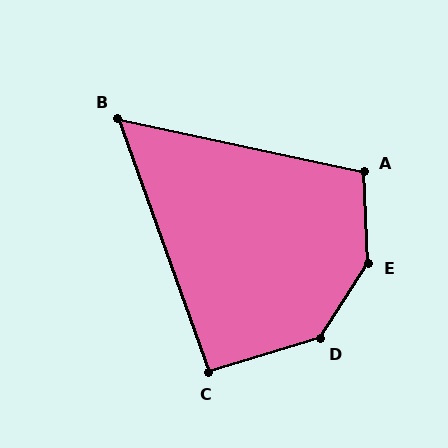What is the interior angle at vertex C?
Approximately 93 degrees (approximately right).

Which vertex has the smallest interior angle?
B, at approximately 58 degrees.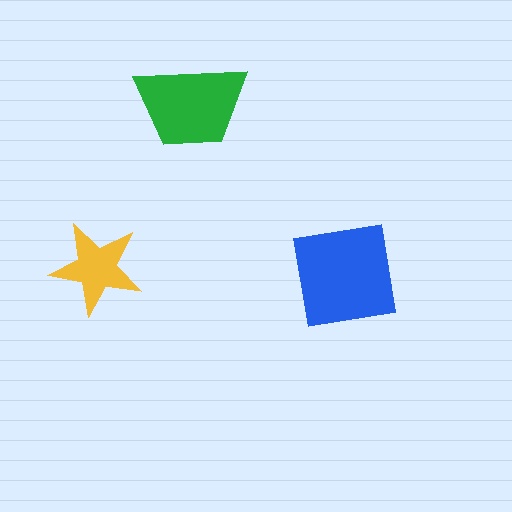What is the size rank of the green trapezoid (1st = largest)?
2nd.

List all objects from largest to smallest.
The blue square, the green trapezoid, the yellow star.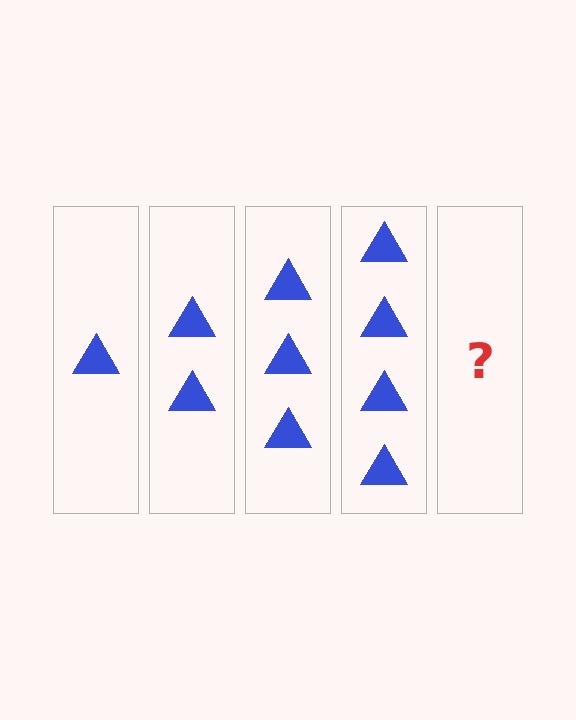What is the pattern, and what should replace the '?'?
The pattern is that each step adds one more triangle. The '?' should be 5 triangles.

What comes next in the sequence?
The next element should be 5 triangles.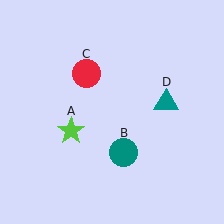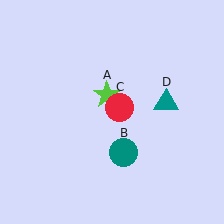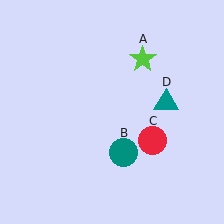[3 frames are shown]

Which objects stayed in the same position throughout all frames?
Teal circle (object B) and teal triangle (object D) remained stationary.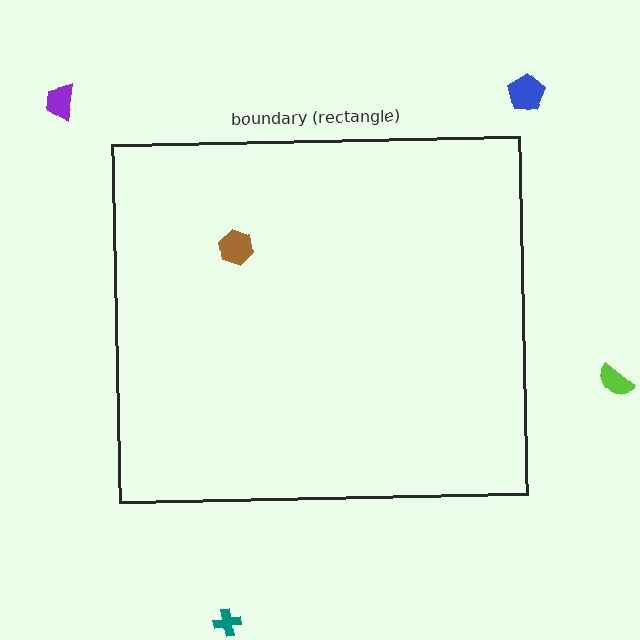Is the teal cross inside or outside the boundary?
Outside.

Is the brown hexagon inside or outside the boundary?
Inside.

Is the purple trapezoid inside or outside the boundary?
Outside.